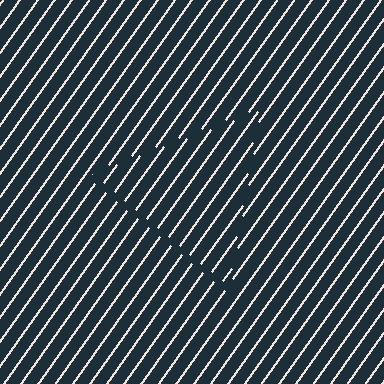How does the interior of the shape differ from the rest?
The interior of the shape contains the same grating, shifted by half a period — the contour is defined by the phase discontinuity where line-ends from the inner and outer gratings abut.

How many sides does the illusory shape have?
3 sides — the line-ends trace a triangle.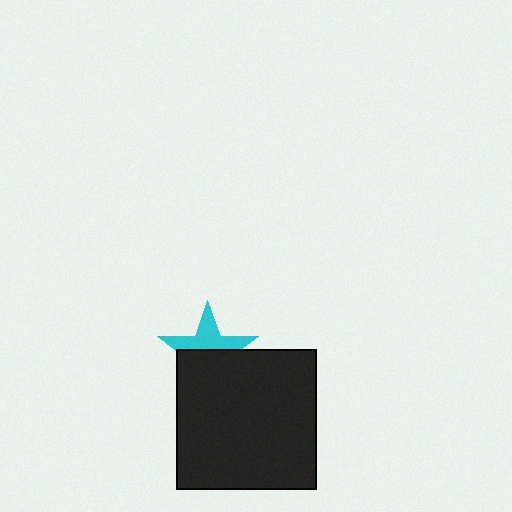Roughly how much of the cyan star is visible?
About half of it is visible (roughly 48%).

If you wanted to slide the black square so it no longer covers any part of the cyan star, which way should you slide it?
Slide it down — that is the most direct way to separate the two shapes.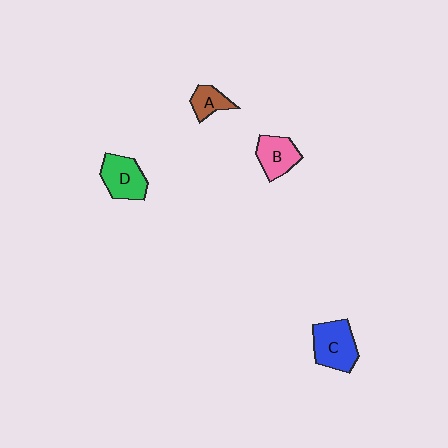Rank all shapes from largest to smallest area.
From largest to smallest: C (blue), D (green), B (pink), A (brown).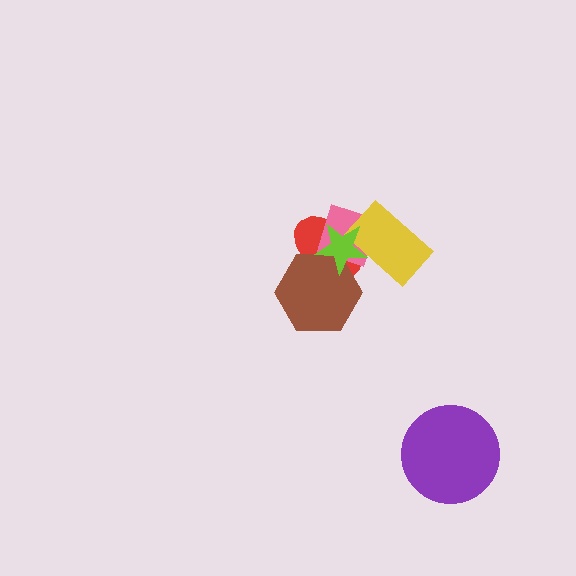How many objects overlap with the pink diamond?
4 objects overlap with the pink diamond.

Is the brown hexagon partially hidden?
Yes, it is partially covered by another shape.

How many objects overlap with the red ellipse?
4 objects overlap with the red ellipse.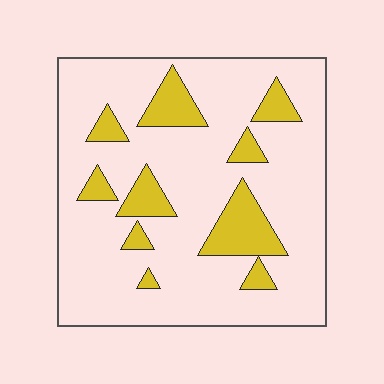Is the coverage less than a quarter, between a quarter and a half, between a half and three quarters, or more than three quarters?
Less than a quarter.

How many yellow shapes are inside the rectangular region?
10.